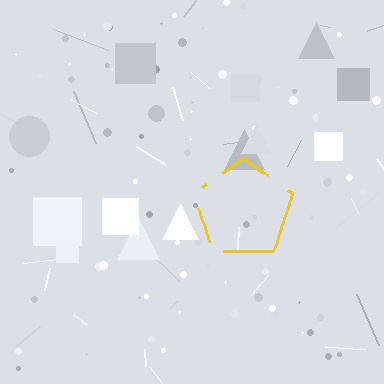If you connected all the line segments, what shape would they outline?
They would outline a pentagon.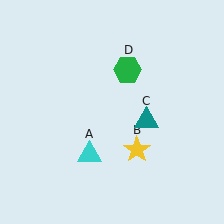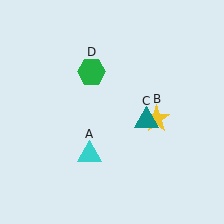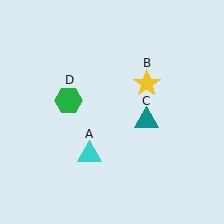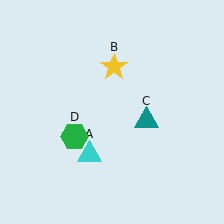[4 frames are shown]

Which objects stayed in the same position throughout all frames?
Cyan triangle (object A) and teal triangle (object C) remained stationary.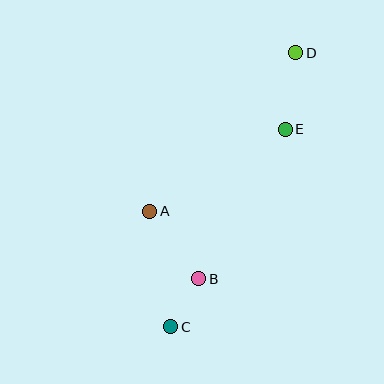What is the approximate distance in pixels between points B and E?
The distance between B and E is approximately 172 pixels.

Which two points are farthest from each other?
Points C and D are farthest from each other.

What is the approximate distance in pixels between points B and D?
The distance between B and D is approximately 246 pixels.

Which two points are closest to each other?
Points B and C are closest to each other.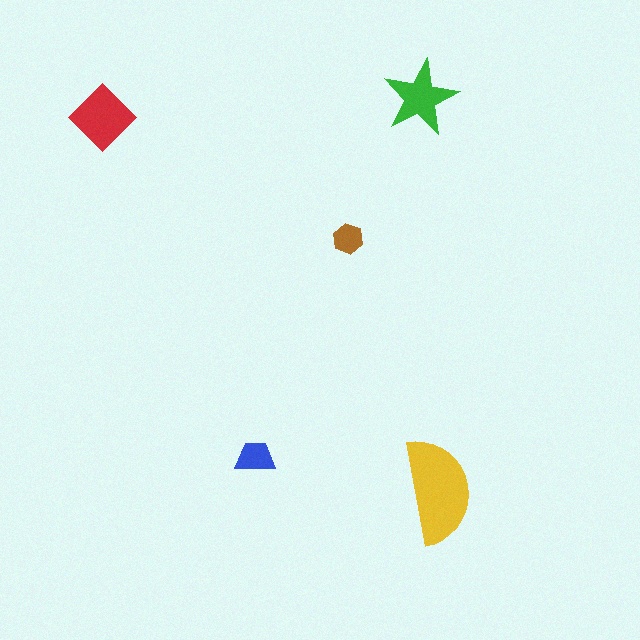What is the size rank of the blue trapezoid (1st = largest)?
4th.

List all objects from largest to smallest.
The yellow semicircle, the red diamond, the green star, the blue trapezoid, the brown hexagon.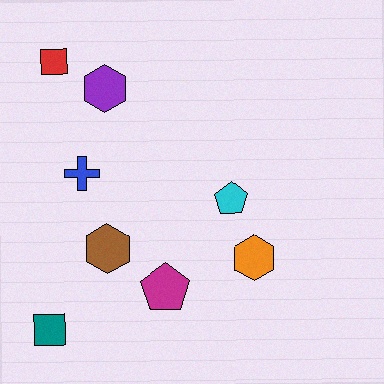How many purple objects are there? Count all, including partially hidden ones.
There is 1 purple object.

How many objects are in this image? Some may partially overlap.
There are 8 objects.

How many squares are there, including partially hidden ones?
There are 2 squares.